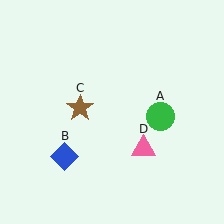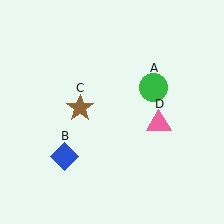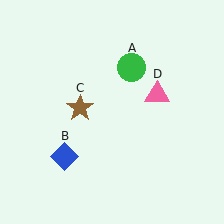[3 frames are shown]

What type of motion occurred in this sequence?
The green circle (object A), pink triangle (object D) rotated counterclockwise around the center of the scene.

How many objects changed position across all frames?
2 objects changed position: green circle (object A), pink triangle (object D).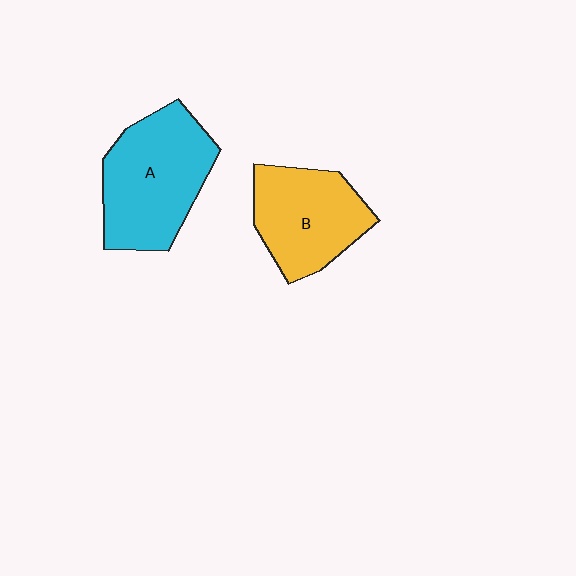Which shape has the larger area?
Shape A (cyan).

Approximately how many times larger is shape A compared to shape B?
Approximately 1.2 times.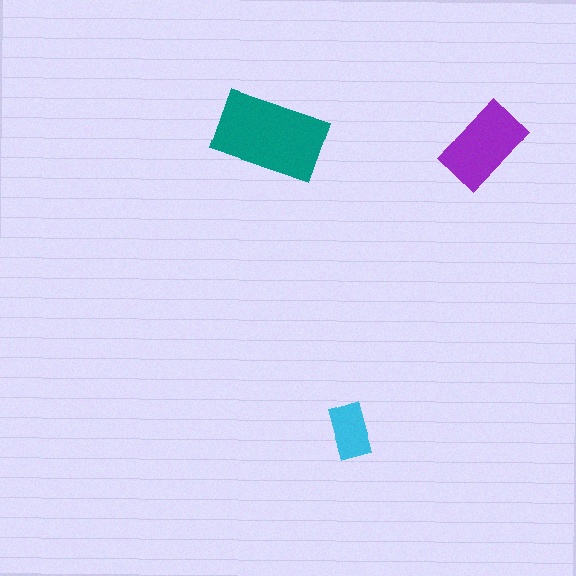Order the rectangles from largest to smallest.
the teal one, the purple one, the cyan one.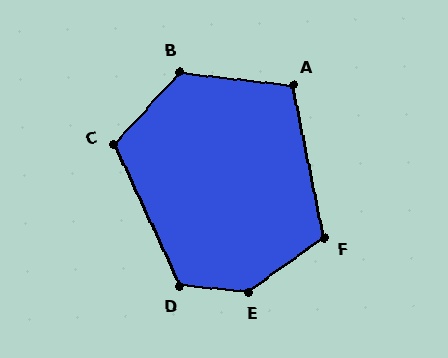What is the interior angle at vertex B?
Approximately 125 degrees (obtuse).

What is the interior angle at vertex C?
Approximately 113 degrees (obtuse).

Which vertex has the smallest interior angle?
A, at approximately 108 degrees.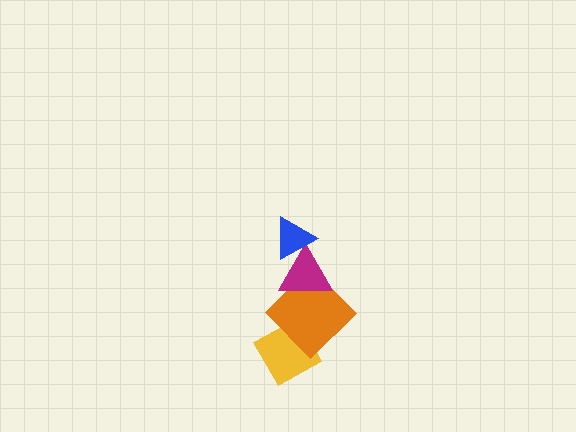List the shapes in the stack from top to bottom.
From top to bottom: the blue triangle, the magenta triangle, the orange diamond, the yellow diamond.